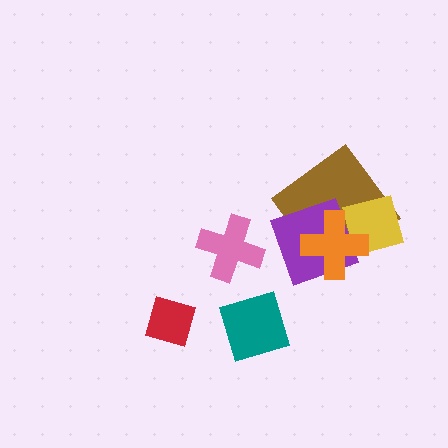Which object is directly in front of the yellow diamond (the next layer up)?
The purple square is directly in front of the yellow diamond.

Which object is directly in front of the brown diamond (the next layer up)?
The yellow diamond is directly in front of the brown diamond.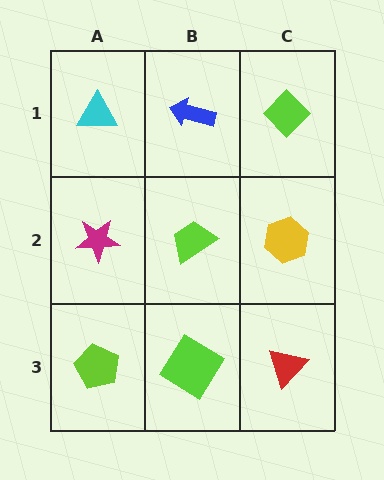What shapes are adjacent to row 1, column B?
A lime trapezoid (row 2, column B), a cyan triangle (row 1, column A), a lime diamond (row 1, column C).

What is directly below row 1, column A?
A magenta star.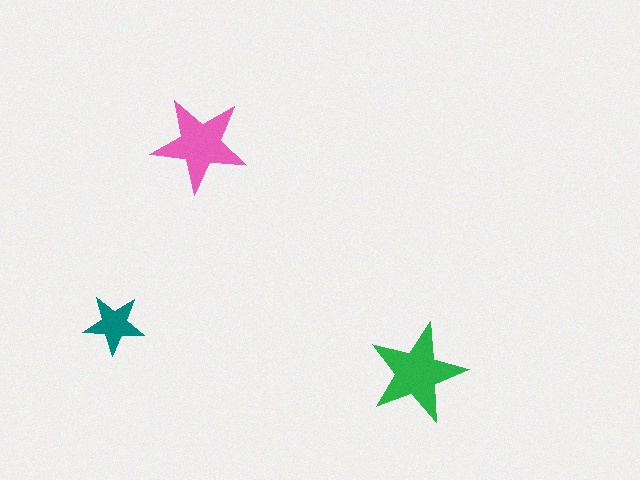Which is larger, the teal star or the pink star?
The pink one.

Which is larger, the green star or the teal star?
The green one.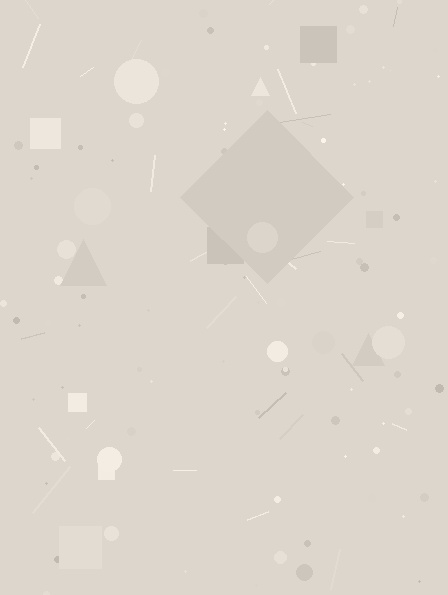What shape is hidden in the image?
A diamond is hidden in the image.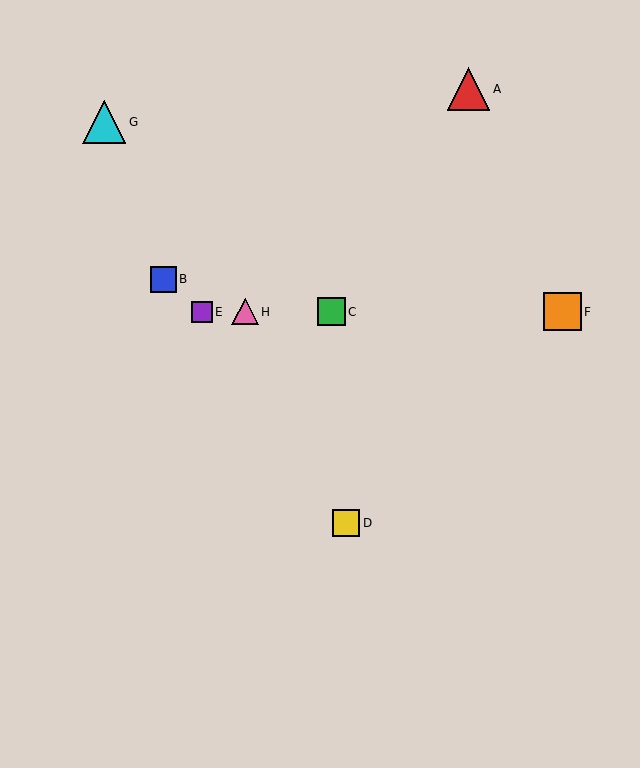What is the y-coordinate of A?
Object A is at y≈89.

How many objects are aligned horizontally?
4 objects (C, E, F, H) are aligned horizontally.